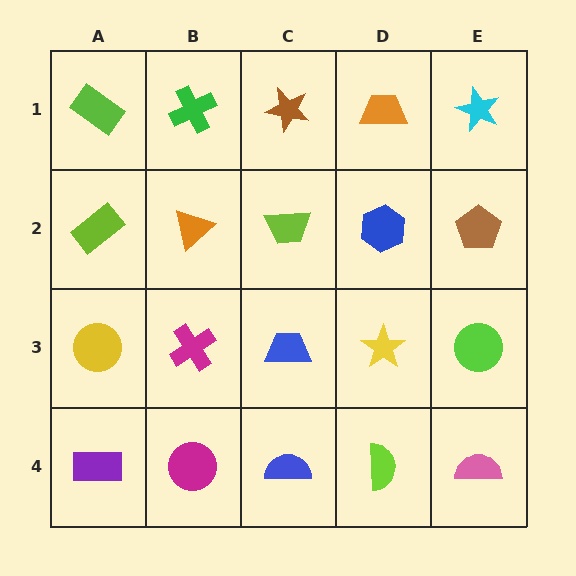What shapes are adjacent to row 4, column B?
A magenta cross (row 3, column B), a purple rectangle (row 4, column A), a blue semicircle (row 4, column C).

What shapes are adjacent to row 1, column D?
A blue hexagon (row 2, column D), a brown star (row 1, column C), a cyan star (row 1, column E).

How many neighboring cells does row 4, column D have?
3.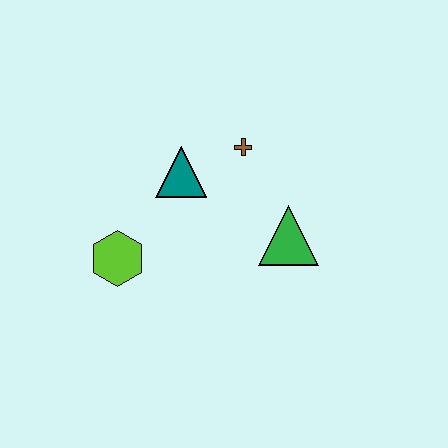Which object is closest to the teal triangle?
The brown cross is closest to the teal triangle.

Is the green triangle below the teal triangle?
Yes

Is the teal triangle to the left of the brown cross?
Yes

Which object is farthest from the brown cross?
The lime hexagon is farthest from the brown cross.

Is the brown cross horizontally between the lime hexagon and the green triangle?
Yes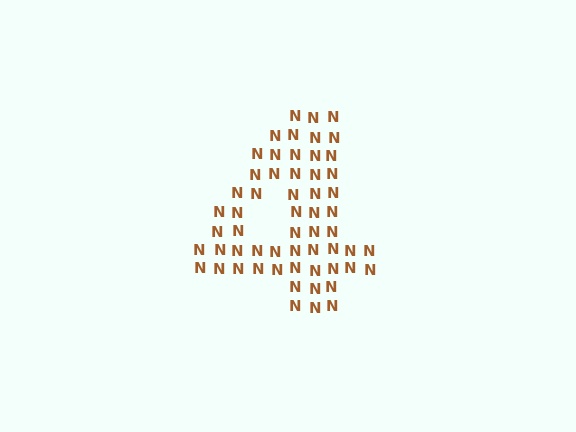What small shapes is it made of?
It is made of small letter N's.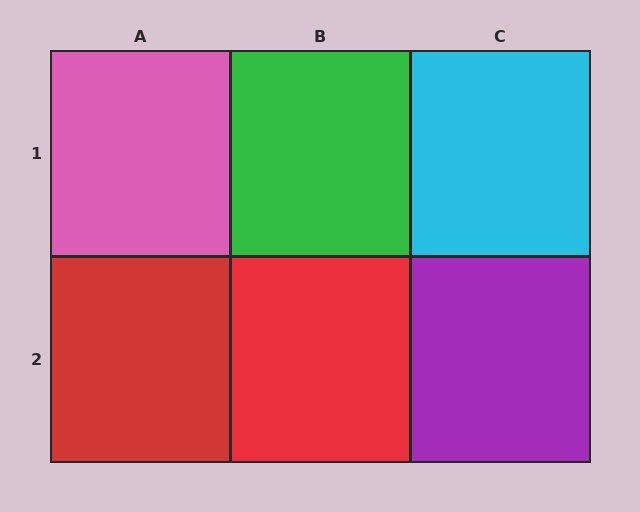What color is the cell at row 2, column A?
Red.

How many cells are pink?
1 cell is pink.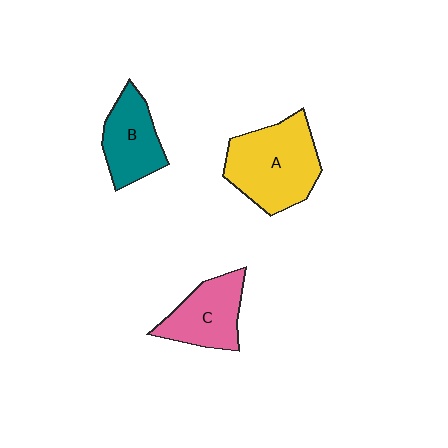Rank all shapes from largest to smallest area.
From largest to smallest: A (yellow), C (pink), B (teal).